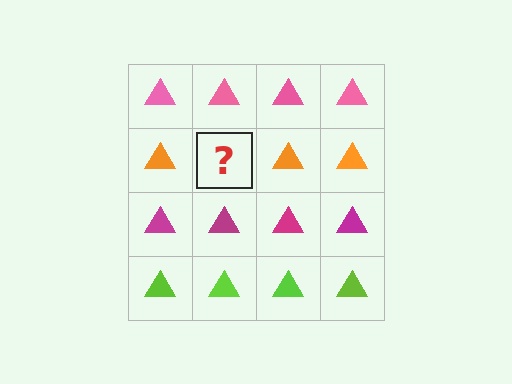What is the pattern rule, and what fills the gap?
The rule is that each row has a consistent color. The gap should be filled with an orange triangle.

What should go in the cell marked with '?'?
The missing cell should contain an orange triangle.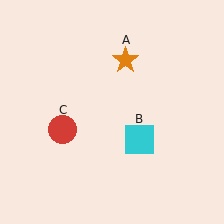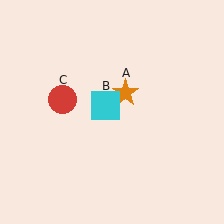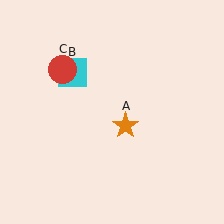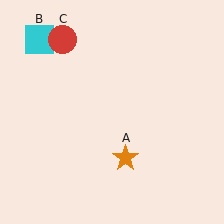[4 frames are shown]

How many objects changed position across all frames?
3 objects changed position: orange star (object A), cyan square (object B), red circle (object C).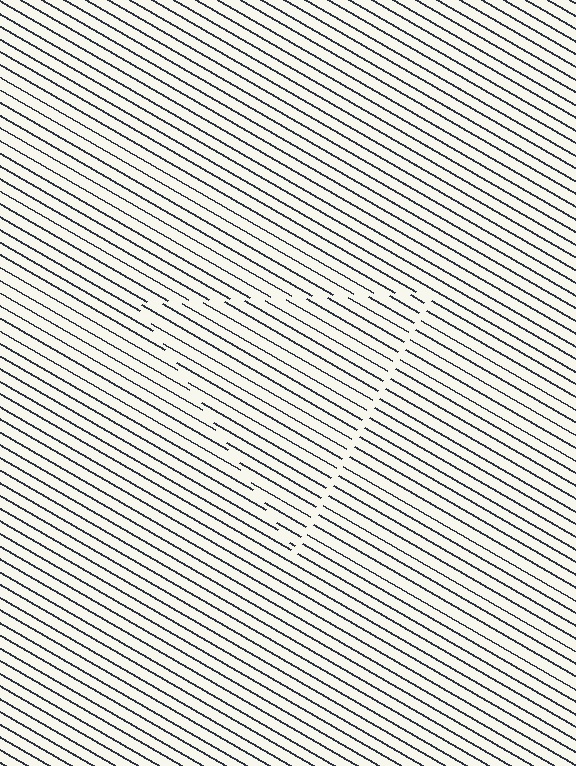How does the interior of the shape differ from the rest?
The interior of the shape contains the same grating, shifted by half a period — the contour is defined by the phase discontinuity where line-ends from the inner and outer gratings abut.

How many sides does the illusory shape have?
3 sides — the line-ends trace a triangle.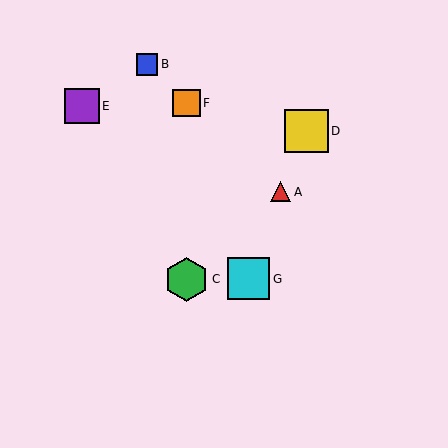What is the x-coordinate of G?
Object G is at x≈249.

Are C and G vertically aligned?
No, C is at x≈187 and G is at x≈249.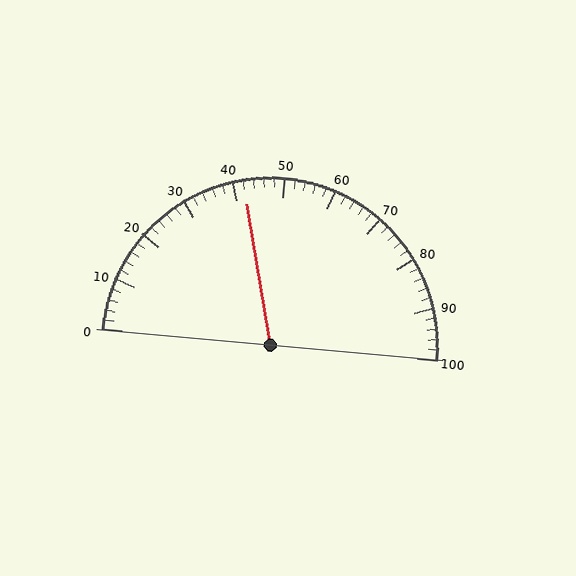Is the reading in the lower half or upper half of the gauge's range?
The reading is in the lower half of the range (0 to 100).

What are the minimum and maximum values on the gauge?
The gauge ranges from 0 to 100.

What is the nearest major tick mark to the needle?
The nearest major tick mark is 40.